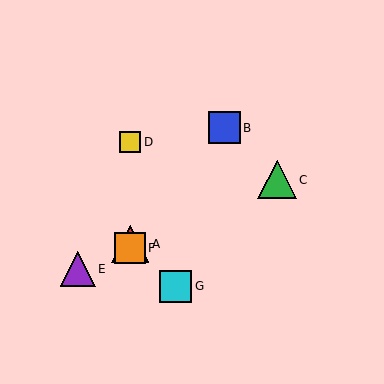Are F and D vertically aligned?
Yes, both are at x≈130.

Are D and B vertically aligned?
No, D is at x≈130 and B is at x≈224.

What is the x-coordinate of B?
Object B is at x≈224.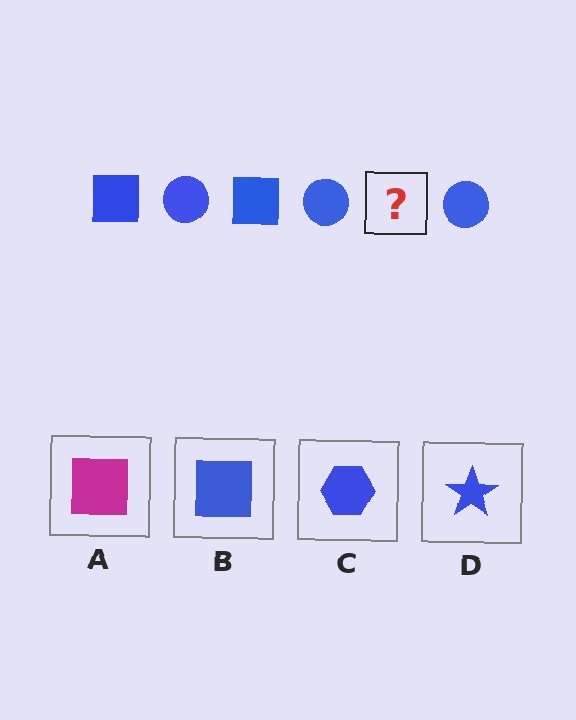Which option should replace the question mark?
Option B.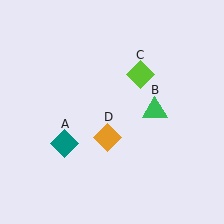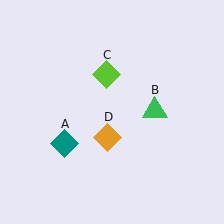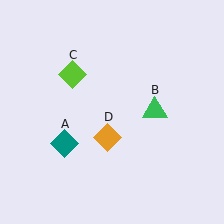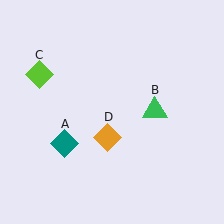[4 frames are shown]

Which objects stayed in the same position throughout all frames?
Teal diamond (object A) and green triangle (object B) and orange diamond (object D) remained stationary.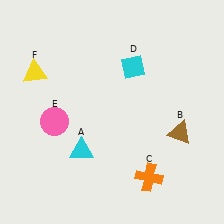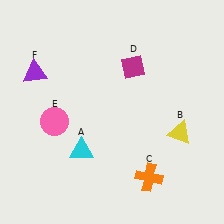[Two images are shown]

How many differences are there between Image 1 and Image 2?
There are 3 differences between the two images.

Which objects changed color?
B changed from brown to yellow. D changed from cyan to magenta. F changed from yellow to purple.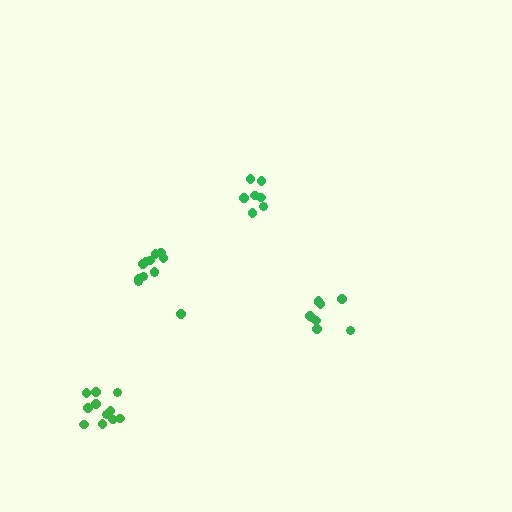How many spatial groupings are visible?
There are 4 spatial groupings.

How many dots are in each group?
Group 1: 11 dots, Group 2: 7 dots, Group 3: 9 dots, Group 4: 12 dots (39 total).